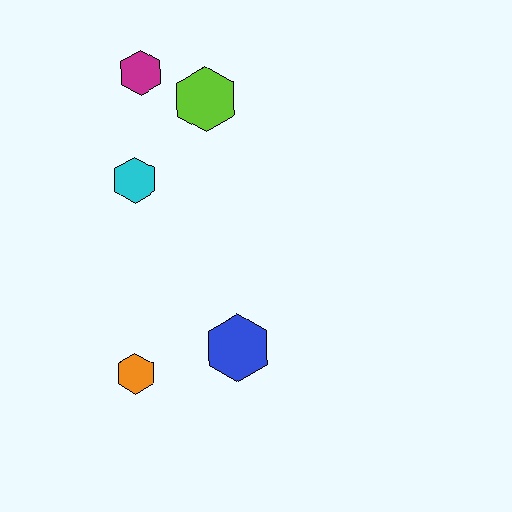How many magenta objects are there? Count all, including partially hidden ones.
There is 1 magenta object.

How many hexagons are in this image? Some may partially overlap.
There are 5 hexagons.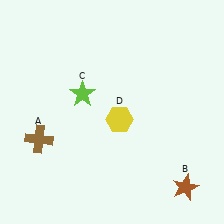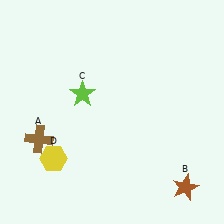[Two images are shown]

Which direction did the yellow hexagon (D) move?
The yellow hexagon (D) moved left.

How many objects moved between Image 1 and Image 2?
1 object moved between the two images.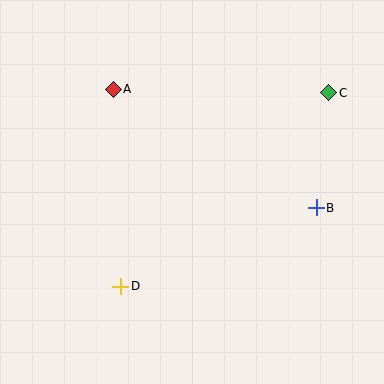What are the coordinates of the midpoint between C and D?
The midpoint between C and D is at (225, 190).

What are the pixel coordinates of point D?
Point D is at (121, 286).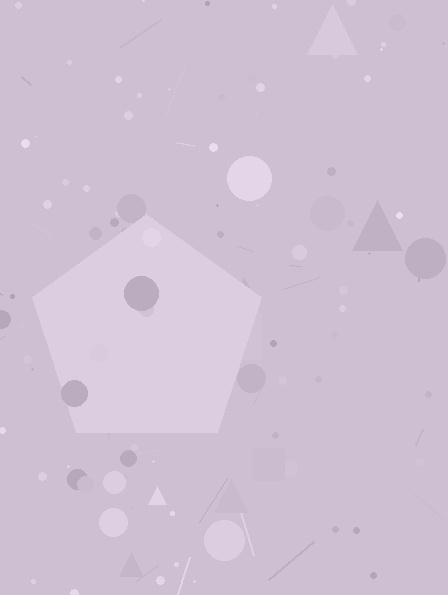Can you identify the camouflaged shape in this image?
The camouflaged shape is a pentagon.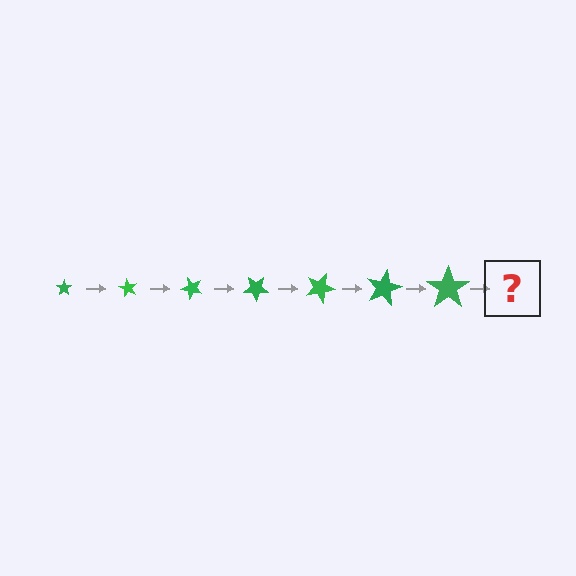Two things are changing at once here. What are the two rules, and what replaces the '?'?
The two rules are that the star grows larger each step and it rotates 60 degrees each step. The '?' should be a star, larger than the previous one and rotated 420 degrees from the start.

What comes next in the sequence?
The next element should be a star, larger than the previous one and rotated 420 degrees from the start.